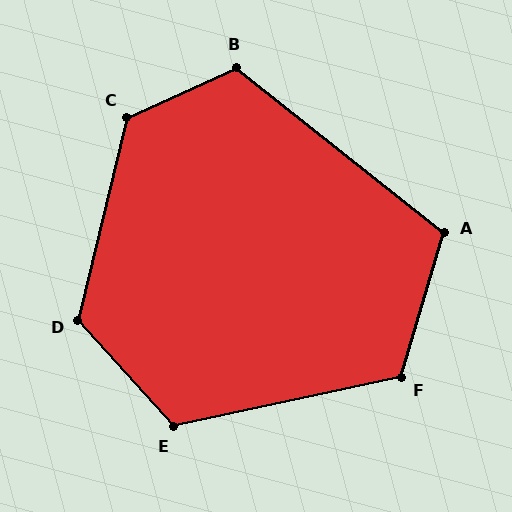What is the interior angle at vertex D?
Approximately 124 degrees (obtuse).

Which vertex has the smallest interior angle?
A, at approximately 112 degrees.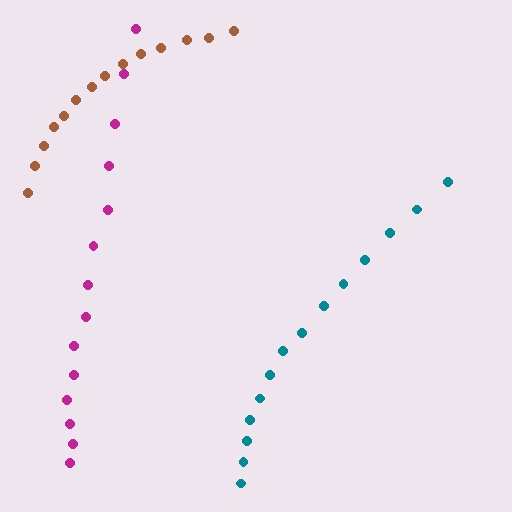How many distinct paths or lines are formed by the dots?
There are 3 distinct paths.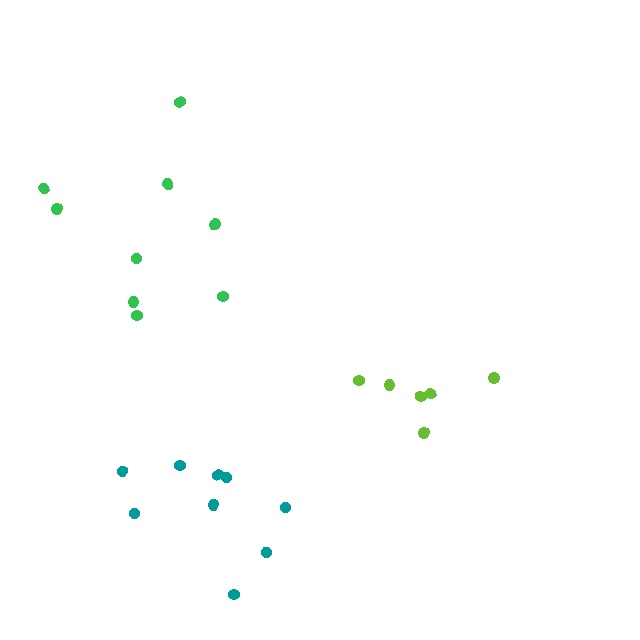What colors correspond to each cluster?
The clusters are colored: green, teal, lime.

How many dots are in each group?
Group 1: 9 dots, Group 2: 9 dots, Group 3: 6 dots (24 total).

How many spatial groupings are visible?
There are 3 spatial groupings.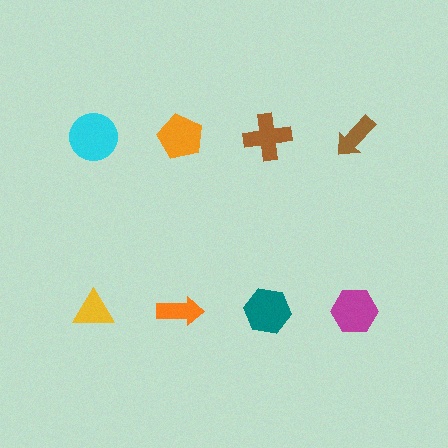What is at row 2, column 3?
A teal hexagon.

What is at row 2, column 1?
A yellow triangle.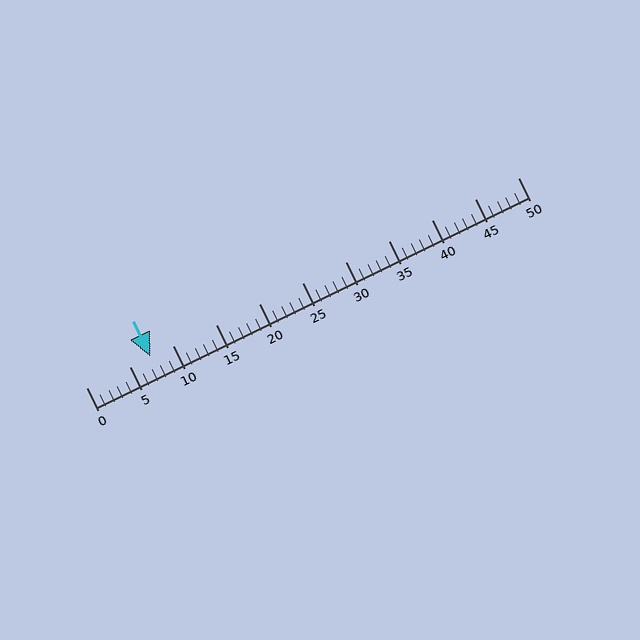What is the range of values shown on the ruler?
The ruler shows values from 0 to 50.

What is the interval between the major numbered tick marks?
The major tick marks are spaced 5 units apart.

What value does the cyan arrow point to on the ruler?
The cyan arrow points to approximately 7.